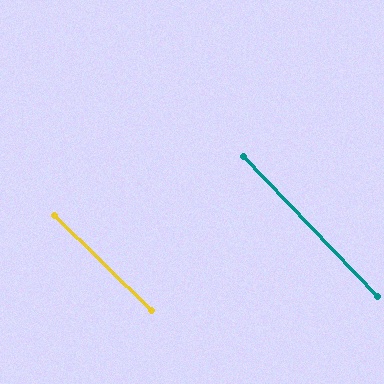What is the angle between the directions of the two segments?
Approximately 2 degrees.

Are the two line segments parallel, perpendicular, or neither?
Parallel — their directions differ by only 1.6°.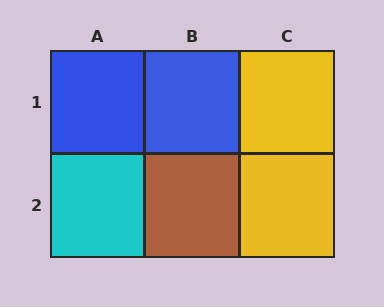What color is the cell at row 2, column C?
Yellow.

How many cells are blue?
2 cells are blue.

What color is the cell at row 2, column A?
Cyan.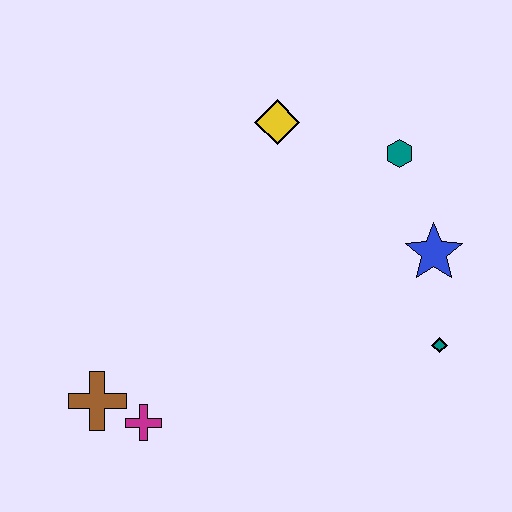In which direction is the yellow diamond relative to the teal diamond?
The yellow diamond is above the teal diamond.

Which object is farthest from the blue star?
The brown cross is farthest from the blue star.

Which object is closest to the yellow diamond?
The teal hexagon is closest to the yellow diamond.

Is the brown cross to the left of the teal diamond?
Yes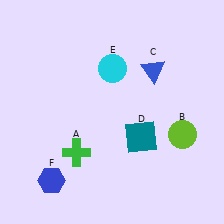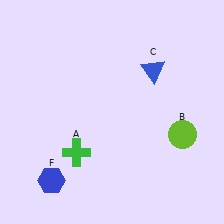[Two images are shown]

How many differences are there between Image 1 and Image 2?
There are 2 differences between the two images.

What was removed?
The teal square (D), the cyan circle (E) were removed in Image 2.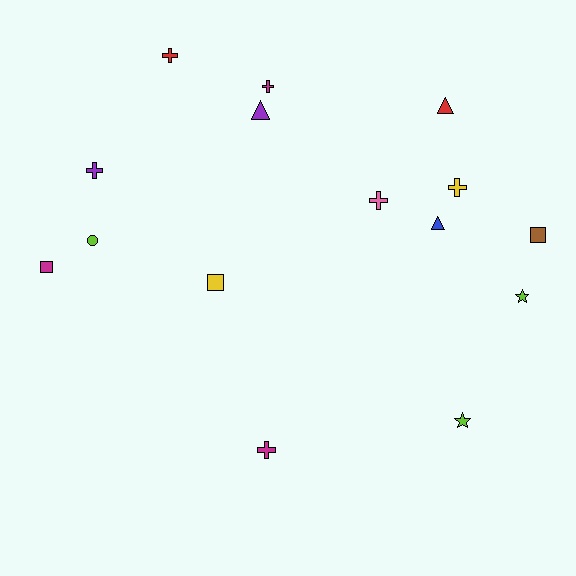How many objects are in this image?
There are 15 objects.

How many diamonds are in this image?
There are no diamonds.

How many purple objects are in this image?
There are 2 purple objects.